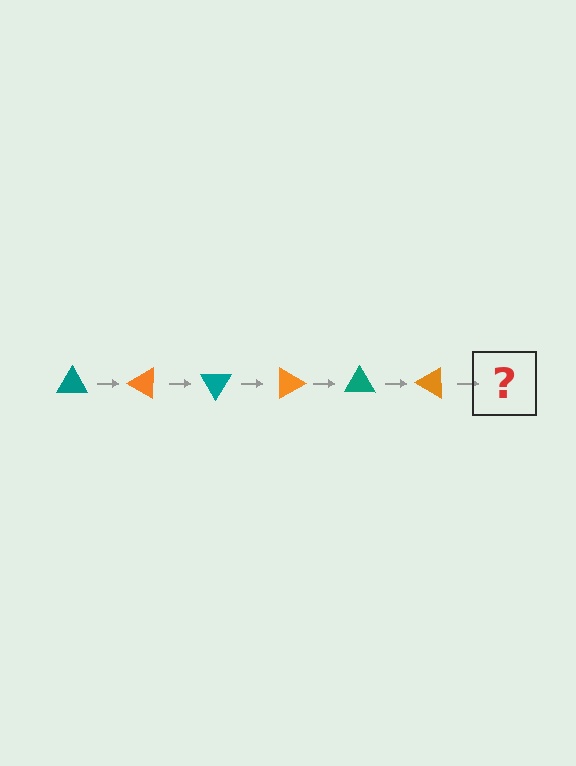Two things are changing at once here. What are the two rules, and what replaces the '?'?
The two rules are that it rotates 30 degrees each step and the color cycles through teal and orange. The '?' should be a teal triangle, rotated 180 degrees from the start.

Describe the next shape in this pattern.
It should be a teal triangle, rotated 180 degrees from the start.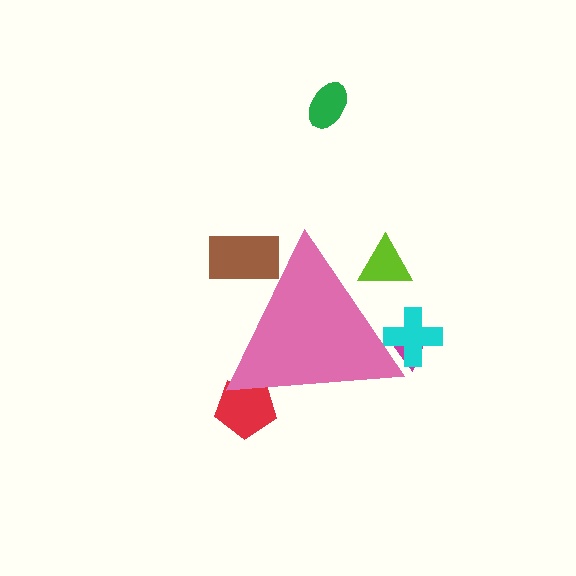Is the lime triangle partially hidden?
Yes, the lime triangle is partially hidden behind the pink triangle.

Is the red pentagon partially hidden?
Yes, the red pentagon is partially hidden behind the pink triangle.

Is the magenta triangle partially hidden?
Yes, the magenta triangle is partially hidden behind the pink triangle.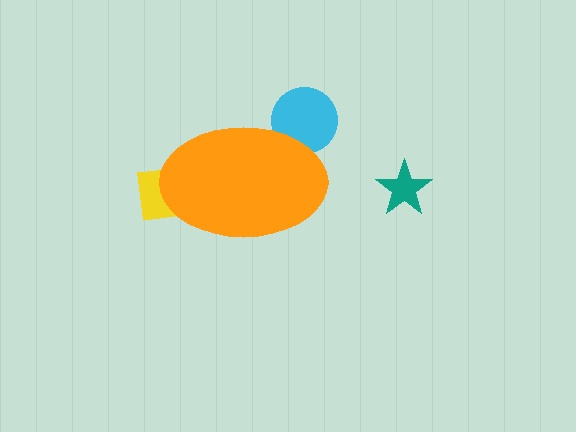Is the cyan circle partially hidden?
Yes, the cyan circle is partially hidden behind the orange ellipse.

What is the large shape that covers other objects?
An orange ellipse.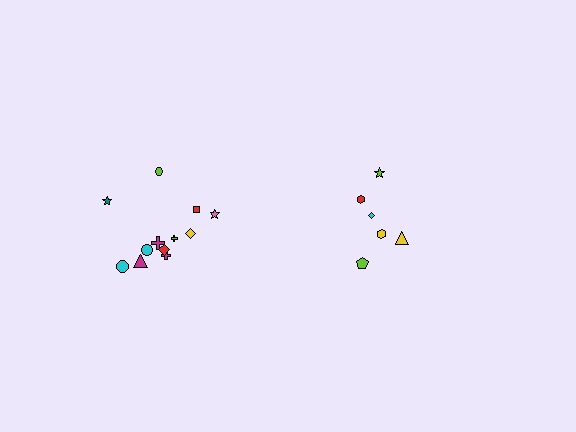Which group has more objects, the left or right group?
The left group.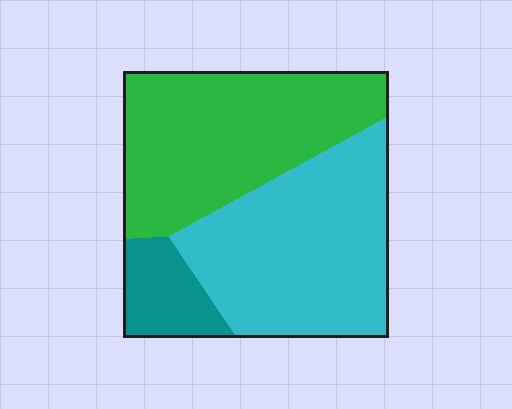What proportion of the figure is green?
Green takes up about two fifths (2/5) of the figure.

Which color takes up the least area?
Teal, at roughly 10%.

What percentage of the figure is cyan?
Cyan covers roughly 45% of the figure.